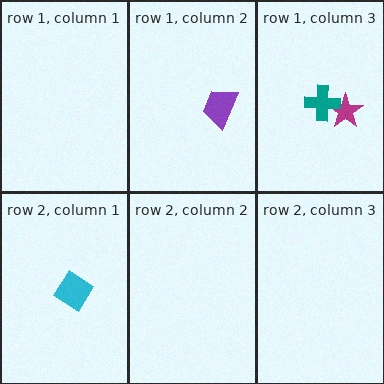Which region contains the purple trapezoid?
The row 1, column 2 region.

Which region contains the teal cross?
The row 1, column 3 region.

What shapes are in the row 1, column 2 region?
The purple trapezoid.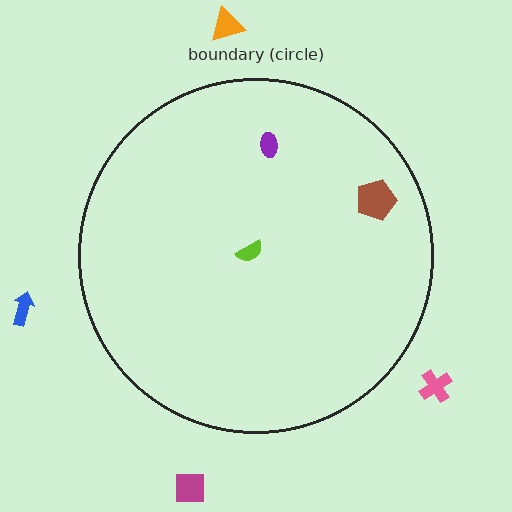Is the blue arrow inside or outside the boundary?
Outside.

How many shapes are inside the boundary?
3 inside, 4 outside.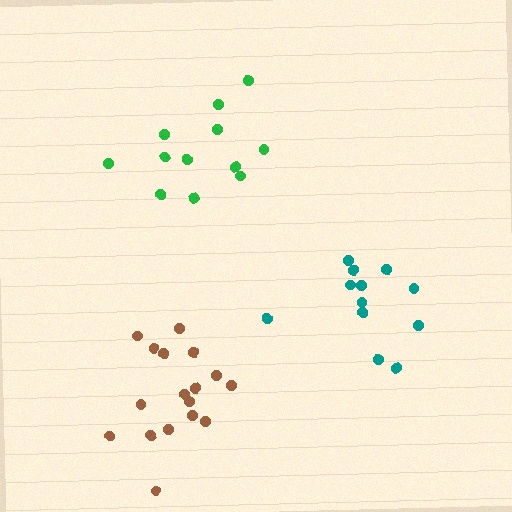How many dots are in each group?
Group 1: 12 dots, Group 2: 12 dots, Group 3: 17 dots (41 total).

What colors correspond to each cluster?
The clusters are colored: green, teal, brown.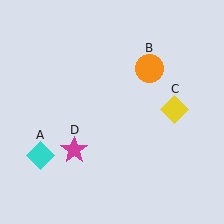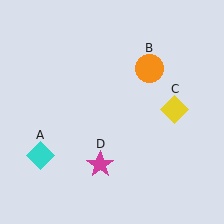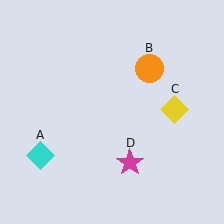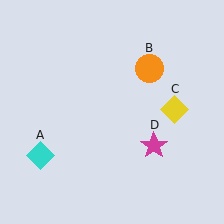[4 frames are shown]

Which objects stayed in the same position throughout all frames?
Cyan diamond (object A) and orange circle (object B) and yellow diamond (object C) remained stationary.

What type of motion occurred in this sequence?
The magenta star (object D) rotated counterclockwise around the center of the scene.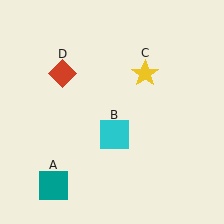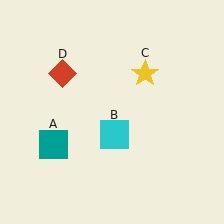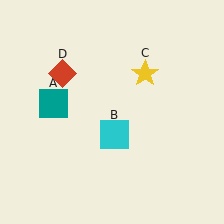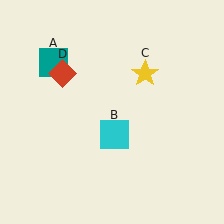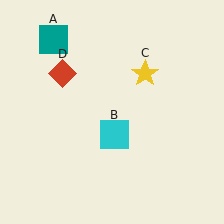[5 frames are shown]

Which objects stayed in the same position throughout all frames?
Cyan square (object B) and yellow star (object C) and red diamond (object D) remained stationary.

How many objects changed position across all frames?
1 object changed position: teal square (object A).